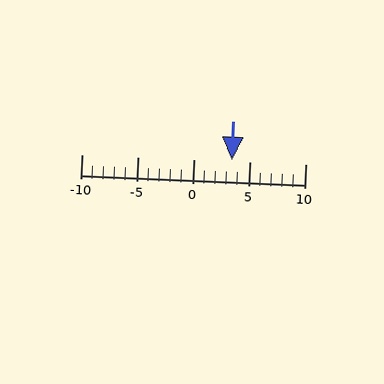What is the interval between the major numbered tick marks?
The major tick marks are spaced 5 units apart.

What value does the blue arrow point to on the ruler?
The blue arrow points to approximately 3.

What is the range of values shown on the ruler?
The ruler shows values from -10 to 10.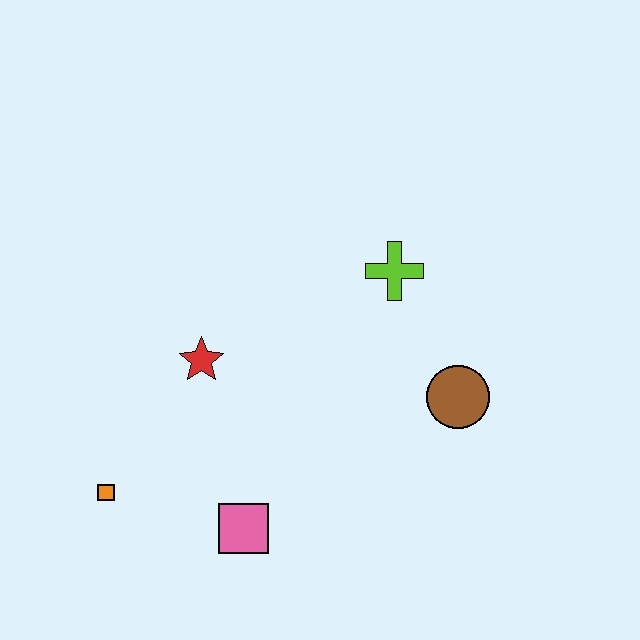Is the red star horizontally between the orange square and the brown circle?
Yes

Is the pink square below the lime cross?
Yes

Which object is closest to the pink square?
The orange square is closest to the pink square.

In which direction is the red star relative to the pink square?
The red star is above the pink square.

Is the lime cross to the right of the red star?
Yes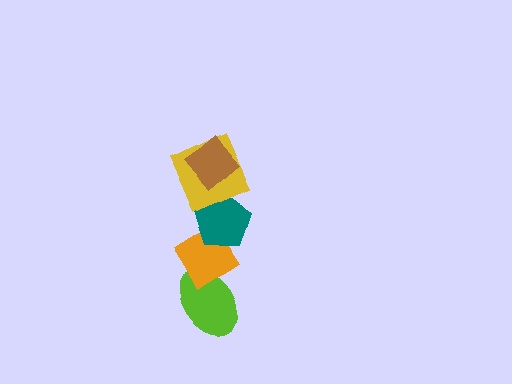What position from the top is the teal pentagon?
The teal pentagon is 3rd from the top.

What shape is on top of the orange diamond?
The teal pentagon is on top of the orange diamond.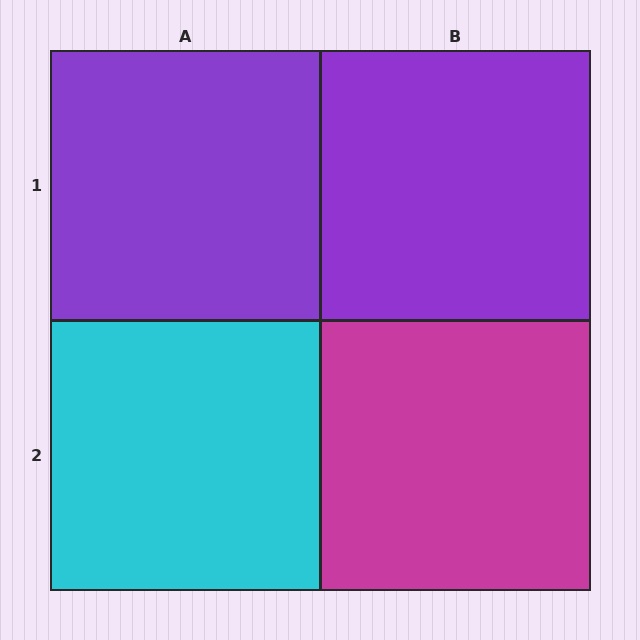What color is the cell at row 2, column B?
Magenta.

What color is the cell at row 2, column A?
Cyan.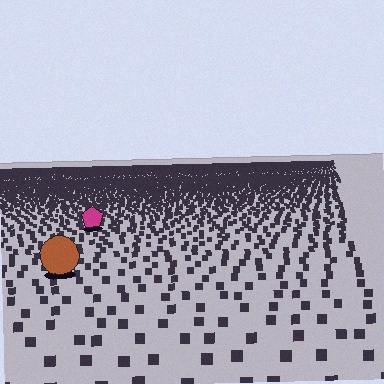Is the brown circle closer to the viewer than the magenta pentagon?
Yes. The brown circle is closer — you can tell from the texture gradient: the ground texture is coarser near it.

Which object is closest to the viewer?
The brown circle is closest. The texture marks near it are larger and more spread out.